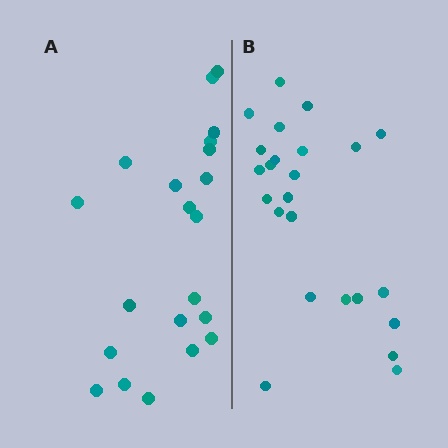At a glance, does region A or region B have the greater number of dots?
Region B (the right region) has more dots.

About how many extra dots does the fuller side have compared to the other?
Region B has just a few more — roughly 2 or 3 more dots than region A.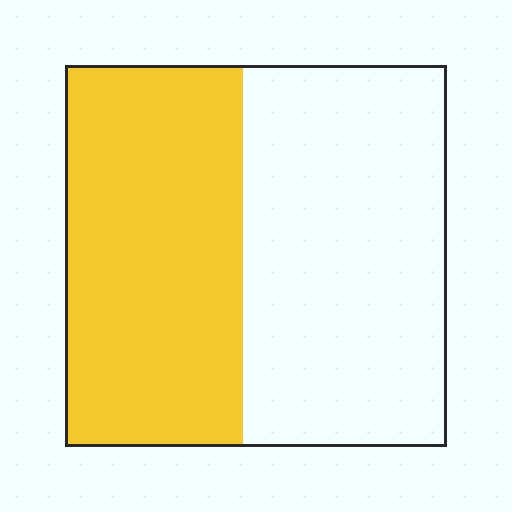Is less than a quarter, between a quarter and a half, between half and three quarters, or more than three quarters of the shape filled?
Between a quarter and a half.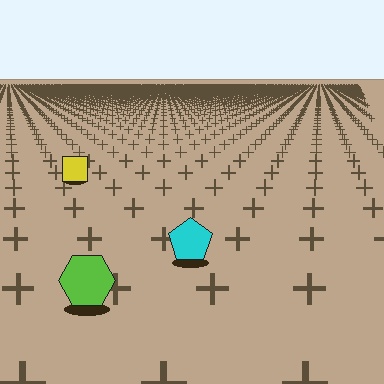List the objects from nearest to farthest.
From nearest to farthest: the lime hexagon, the cyan pentagon, the yellow square.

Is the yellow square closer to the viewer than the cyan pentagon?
No. The cyan pentagon is closer — you can tell from the texture gradient: the ground texture is coarser near it.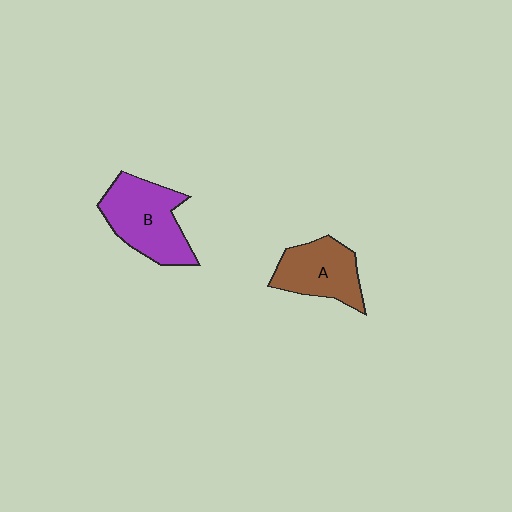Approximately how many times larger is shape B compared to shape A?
Approximately 1.3 times.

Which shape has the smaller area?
Shape A (brown).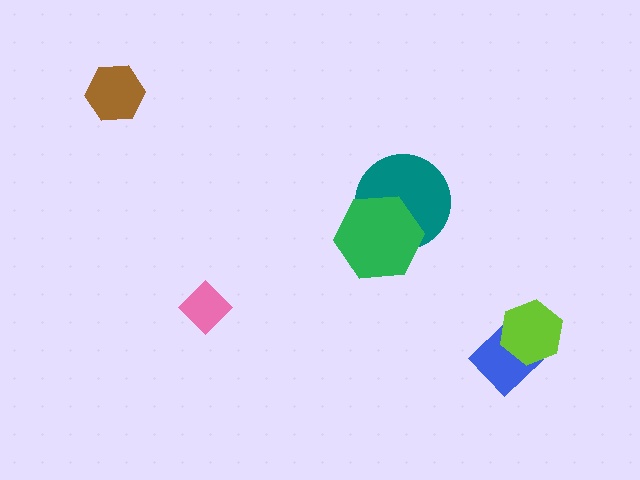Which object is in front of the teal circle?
The green hexagon is in front of the teal circle.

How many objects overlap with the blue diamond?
1 object overlaps with the blue diamond.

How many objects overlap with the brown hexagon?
0 objects overlap with the brown hexagon.